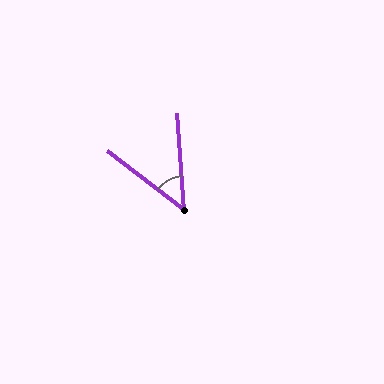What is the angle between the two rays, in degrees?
Approximately 48 degrees.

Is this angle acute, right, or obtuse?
It is acute.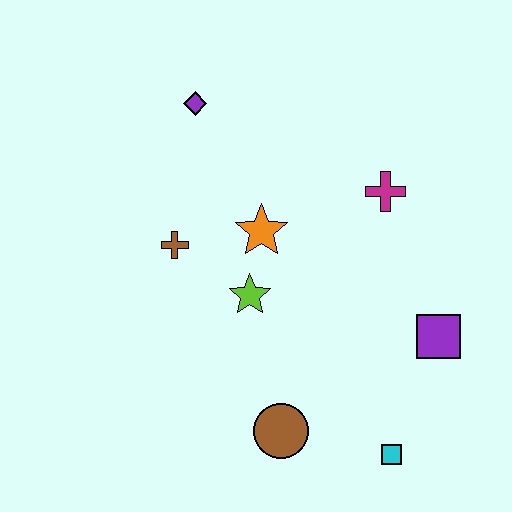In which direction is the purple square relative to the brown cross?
The purple square is to the right of the brown cross.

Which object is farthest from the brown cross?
The cyan square is farthest from the brown cross.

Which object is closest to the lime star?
The orange star is closest to the lime star.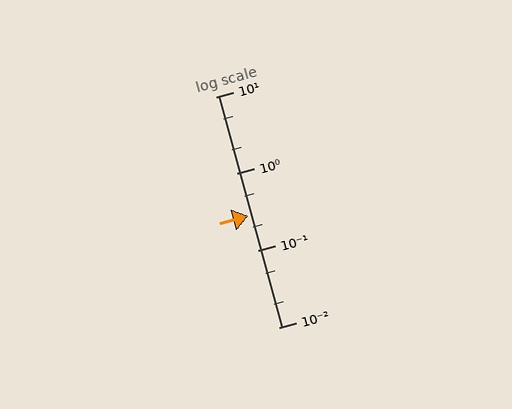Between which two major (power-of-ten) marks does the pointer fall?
The pointer is between 0.1 and 1.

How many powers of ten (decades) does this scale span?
The scale spans 3 decades, from 0.01 to 10.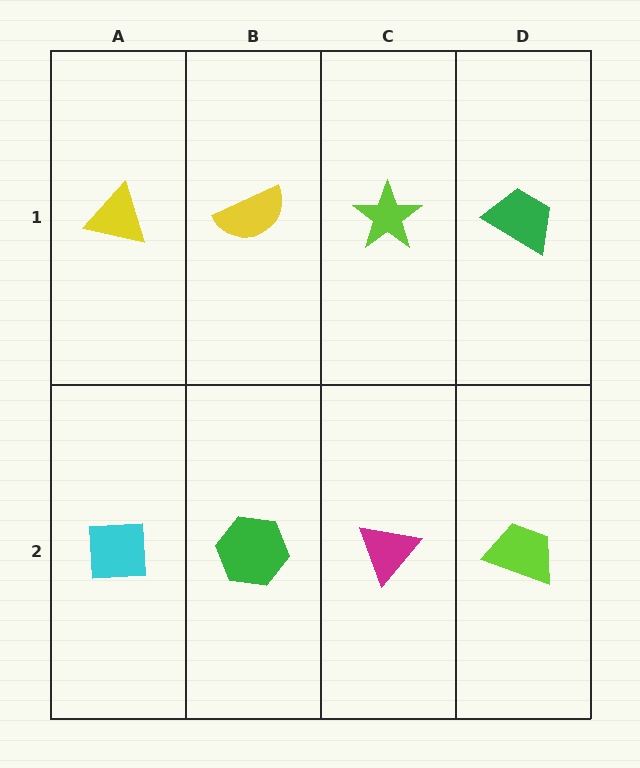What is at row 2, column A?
A cyan square.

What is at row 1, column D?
A green trapezoid.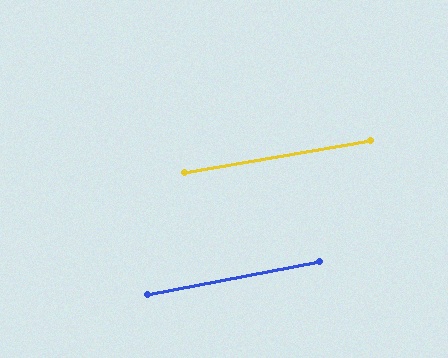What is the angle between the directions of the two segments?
Approximately 1 degree.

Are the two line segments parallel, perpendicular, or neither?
Parallel — their directions differ by only 1.2°.